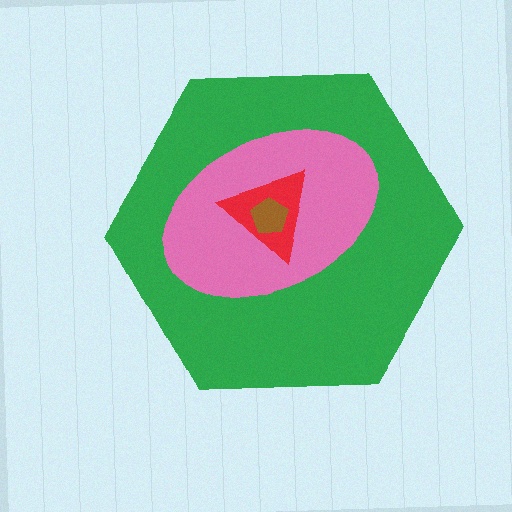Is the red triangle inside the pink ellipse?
Yes.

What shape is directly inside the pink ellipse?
The red triangle.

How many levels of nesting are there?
4.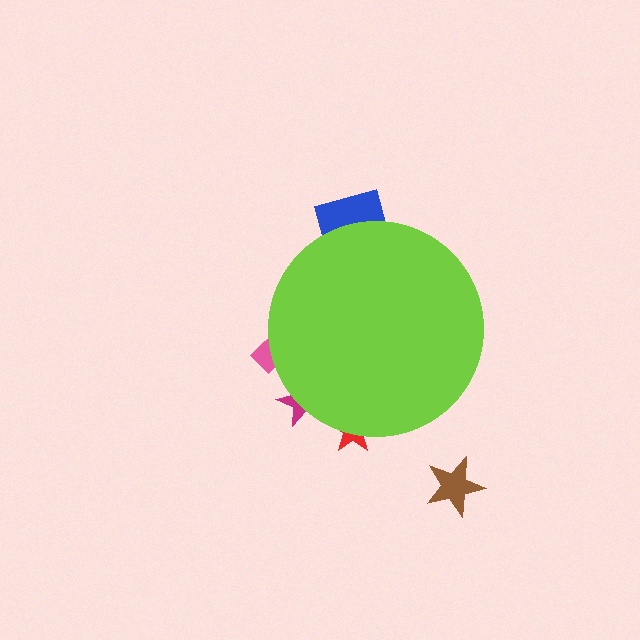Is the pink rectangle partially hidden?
Yes, the pink rectangle is partially hidden behind the lime circle.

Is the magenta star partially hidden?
Yes, the magenta star is partially hidden behind the lime circle.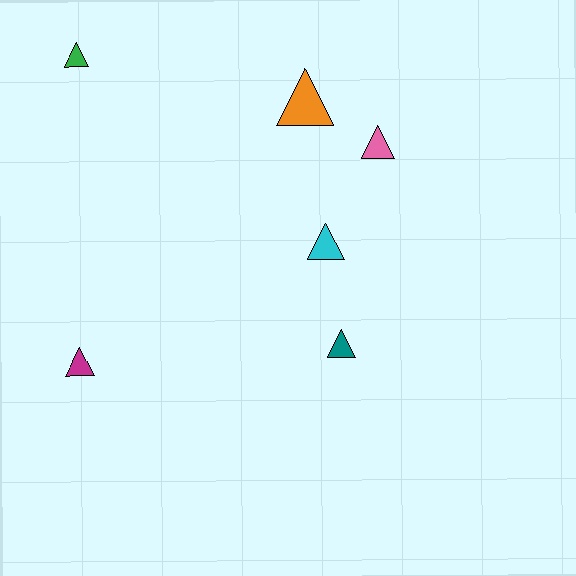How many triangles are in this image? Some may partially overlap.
There are 6 triangles.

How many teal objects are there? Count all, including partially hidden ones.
There is 1 teal object.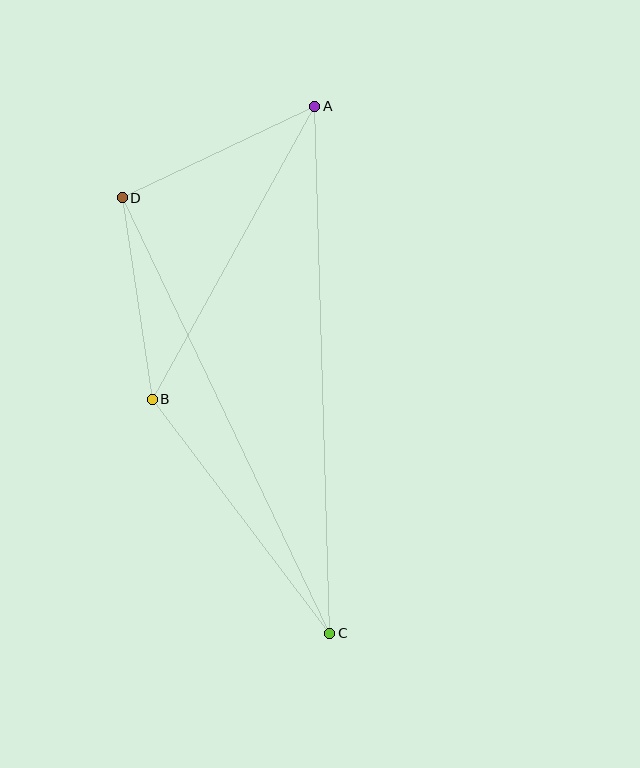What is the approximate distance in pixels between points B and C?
The distance between B and C is approximately 294 pixels.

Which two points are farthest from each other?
Points A and C are farthest from each other.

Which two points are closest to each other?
Points B and D are closest to each other.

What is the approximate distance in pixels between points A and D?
The distance between A and D is approximately 213 pixels.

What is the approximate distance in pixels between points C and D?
The distance between C and D is approximately 482 pixels.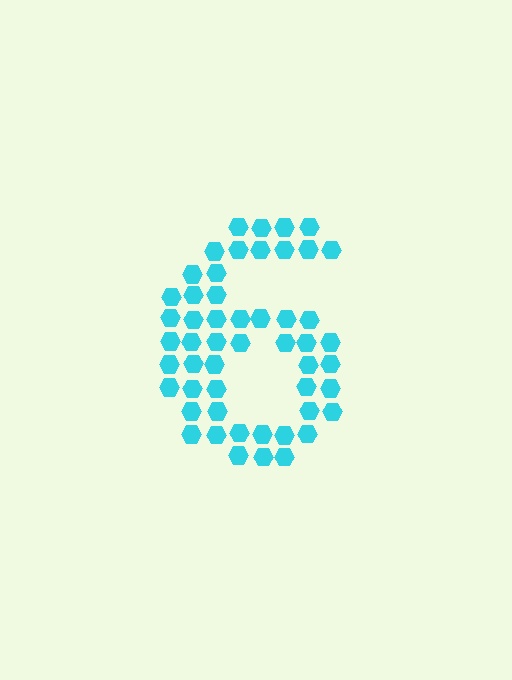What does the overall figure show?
The overall figure shows the digit 6.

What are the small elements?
The small elements are hexagons.